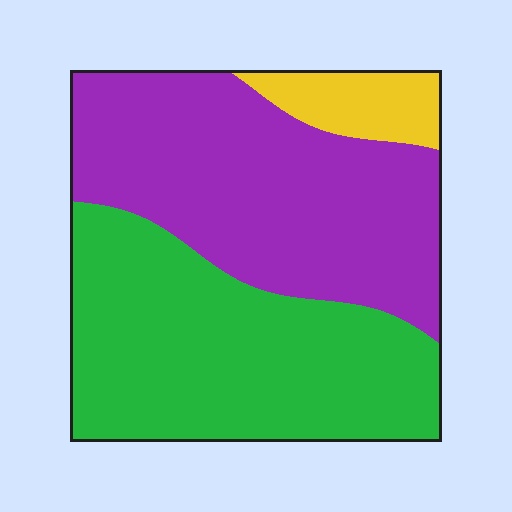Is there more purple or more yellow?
Purple.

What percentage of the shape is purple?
Purple covers around 45% of the shape.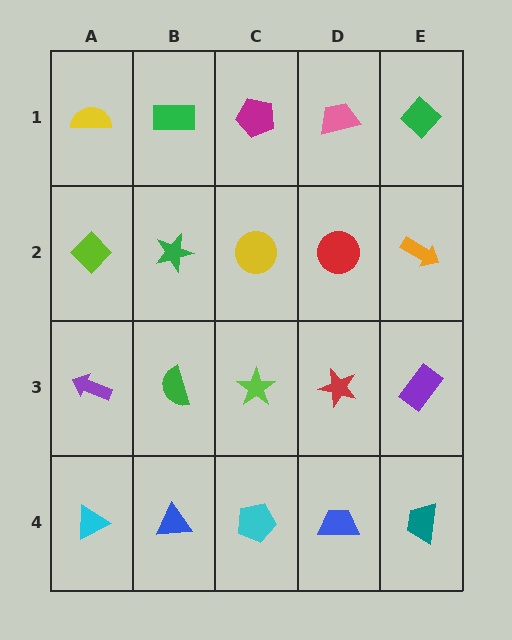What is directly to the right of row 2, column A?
A green star.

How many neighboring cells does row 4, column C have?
3.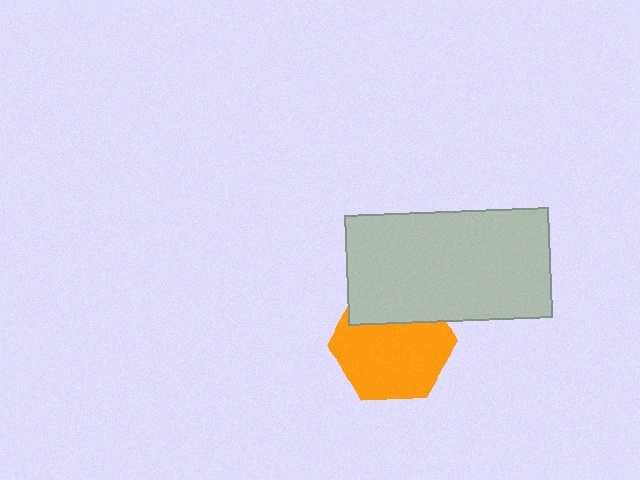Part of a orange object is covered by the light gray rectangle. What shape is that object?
It is a hexagon.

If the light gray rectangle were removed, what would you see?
You would see the complete orange hexagon.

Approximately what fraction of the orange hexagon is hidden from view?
Roughly 30% of the orange hexagon is hidden behind the light gray rectangle.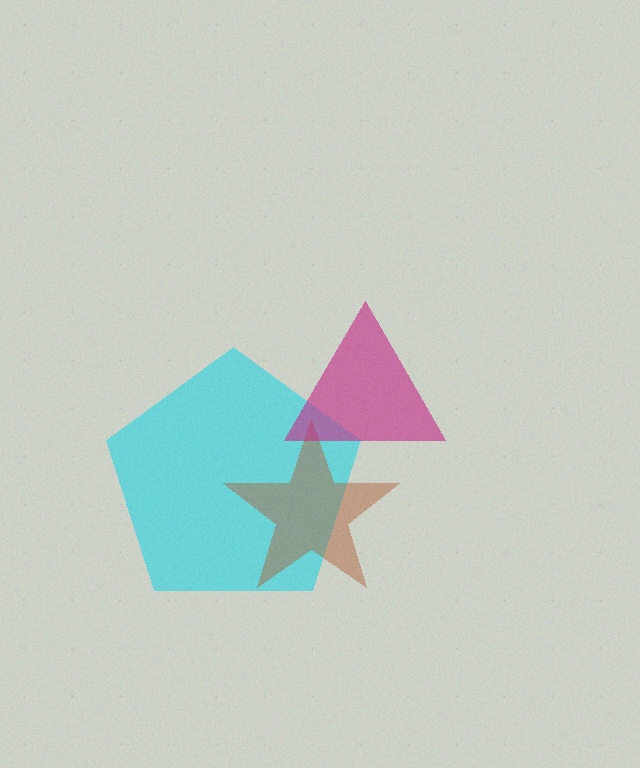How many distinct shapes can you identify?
There are 3 distinct shapes: a cyan pentagon, a brown star, a magenta triangle.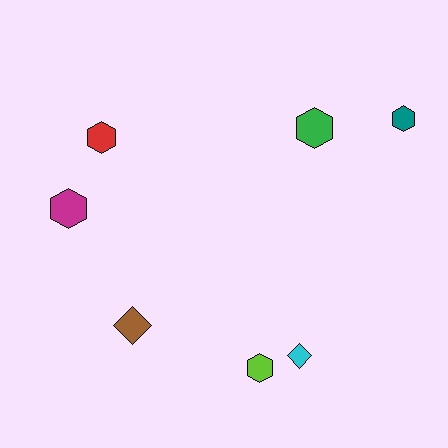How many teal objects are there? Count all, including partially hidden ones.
There is 1 teal object.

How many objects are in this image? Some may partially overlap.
There are 7 objects.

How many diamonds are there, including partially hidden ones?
There are 2 diamonds.